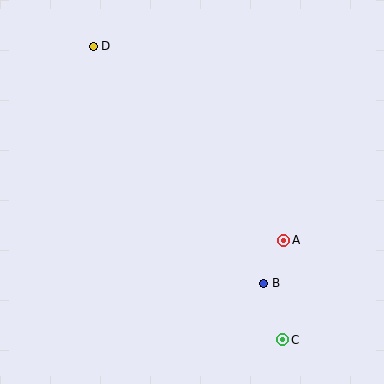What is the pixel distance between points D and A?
The distance between D and A is 272 pixels.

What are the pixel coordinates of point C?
Point C is at (283, 340).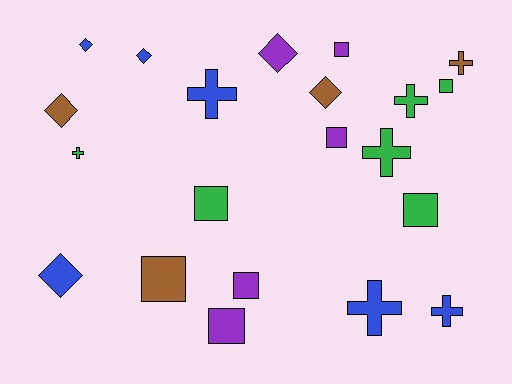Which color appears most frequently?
Green, with 6 objects.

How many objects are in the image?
There are 21 objects.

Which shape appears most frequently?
Square, with 8 objects.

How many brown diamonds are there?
There are 2 brown diamonds.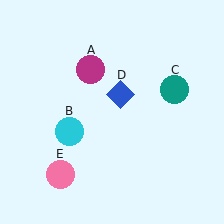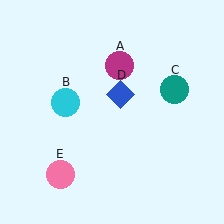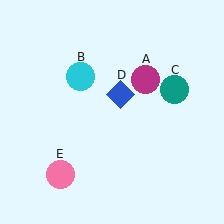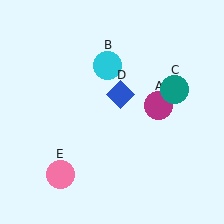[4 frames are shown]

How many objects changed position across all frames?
2 objects changed position: magenta circle (object A), cyan circle (object B).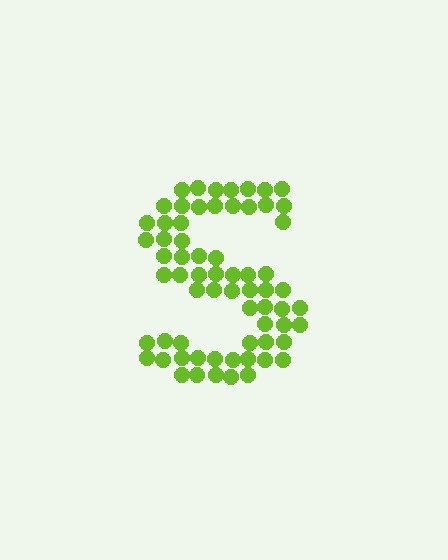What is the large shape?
The large shape is the letter S.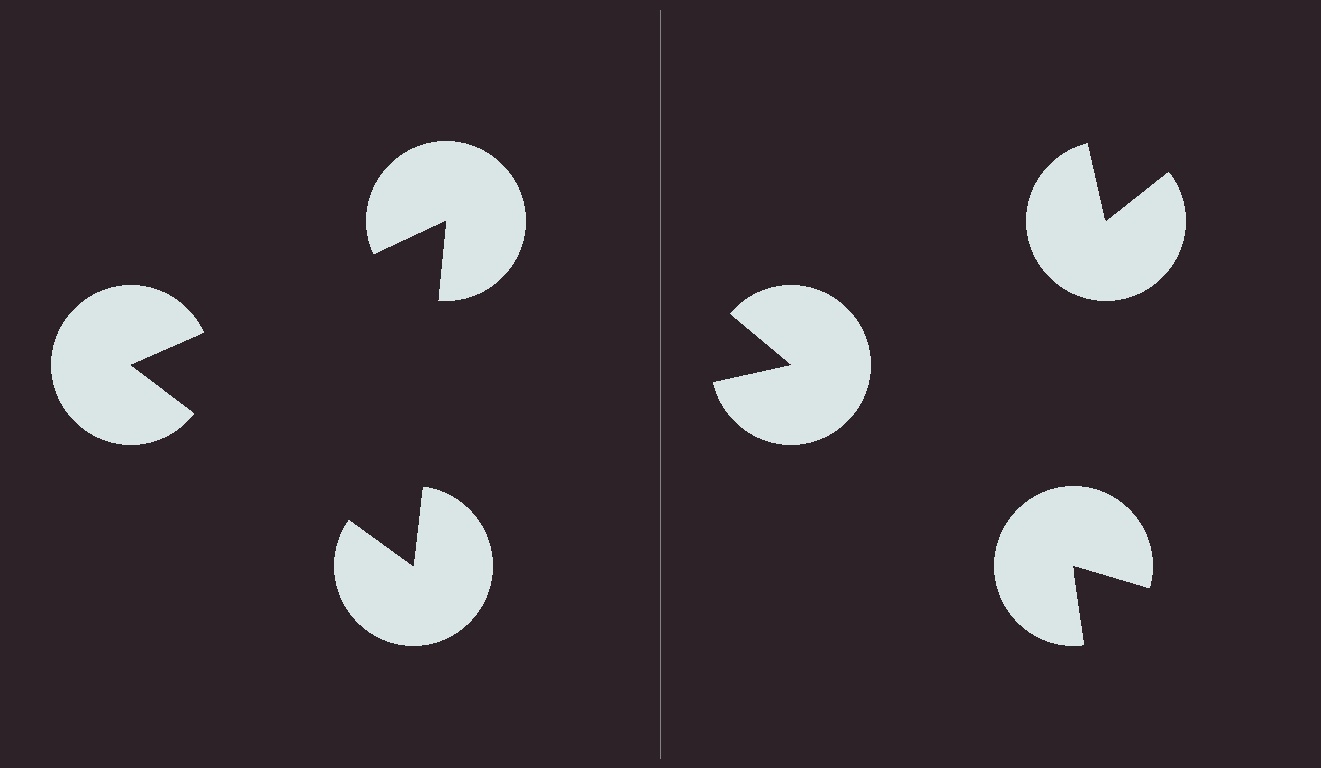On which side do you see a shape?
An illusory triangle appears on the left side. On the right side the wedge cuts are rotated, so no coherent shape forms.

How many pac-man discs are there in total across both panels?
6 — 3 on each side.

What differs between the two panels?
The pac-man discs are positioned identically on both sides; only the wedge orientations differ. On the left they align to a triangle; on the right they are misaligned.